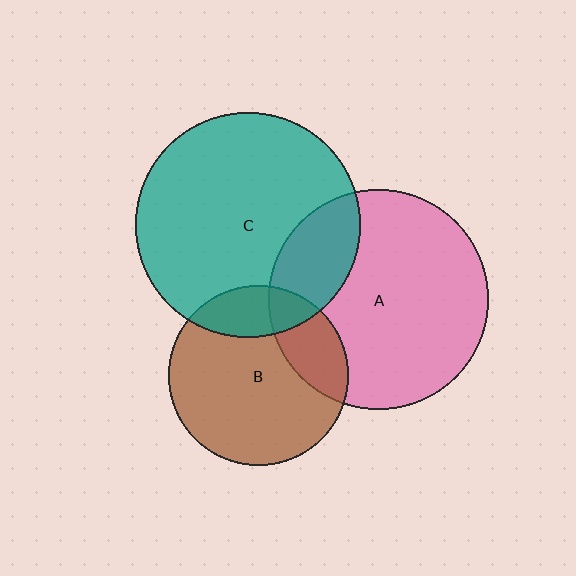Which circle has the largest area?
Circle C (teal).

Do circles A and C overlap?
Yes.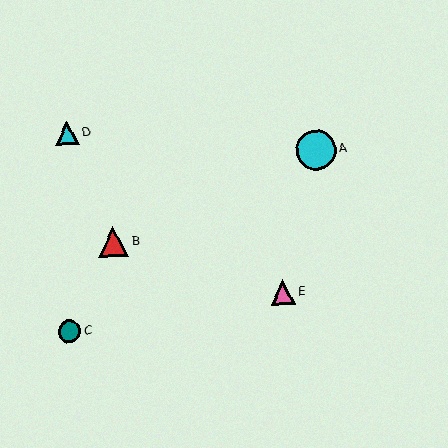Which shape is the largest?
The cyan circle (labeled A) is the largest.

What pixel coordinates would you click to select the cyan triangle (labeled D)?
Click at (67, 133) to select the cyan triangle D.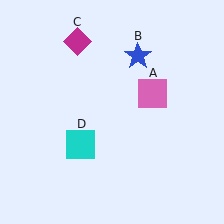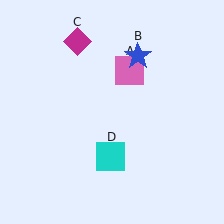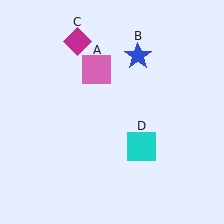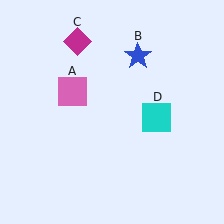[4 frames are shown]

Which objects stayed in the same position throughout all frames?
Blue star (object B) and magenta diamond (object C) remained stationary.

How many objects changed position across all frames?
2 objects changed position: pink square (object A), cyan square (object D).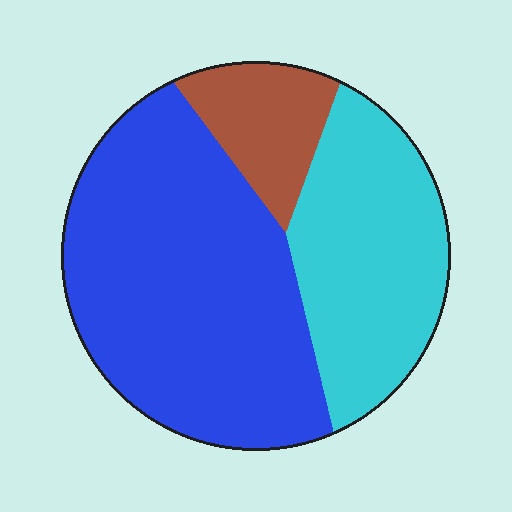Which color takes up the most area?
Blue, at roughly 55%.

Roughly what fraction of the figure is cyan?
Cyan takes up about one third (1/3) of the figure.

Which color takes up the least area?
Brown, at roughly 15%.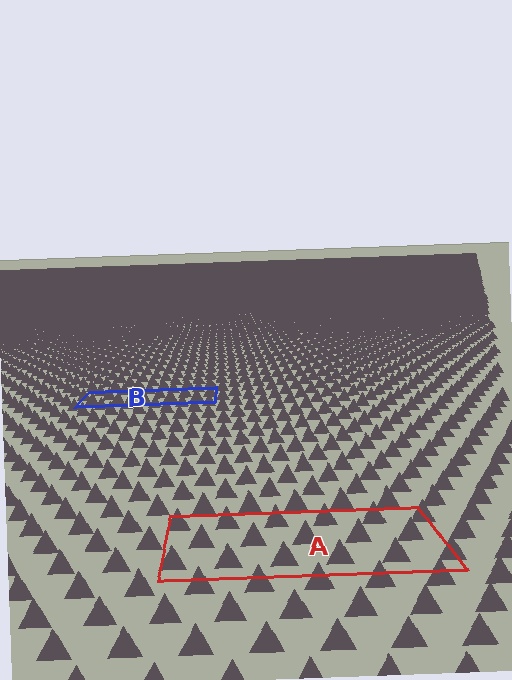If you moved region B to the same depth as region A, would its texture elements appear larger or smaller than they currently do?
They would appear larger. At a closer depth, the same texture elements are projected at a bigger on-screen size.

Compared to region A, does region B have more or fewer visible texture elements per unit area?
Region B has more texture elements per unit area — they are packed more densely because it is farther away.